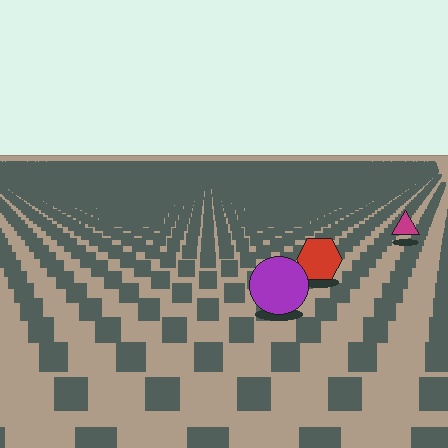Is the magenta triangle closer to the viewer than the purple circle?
No. The purple circle is closer — you can tell from the texture gradient: the ground texture is coarser near it.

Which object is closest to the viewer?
The purple circle is closest. The texture marks near it are larger and more spread out.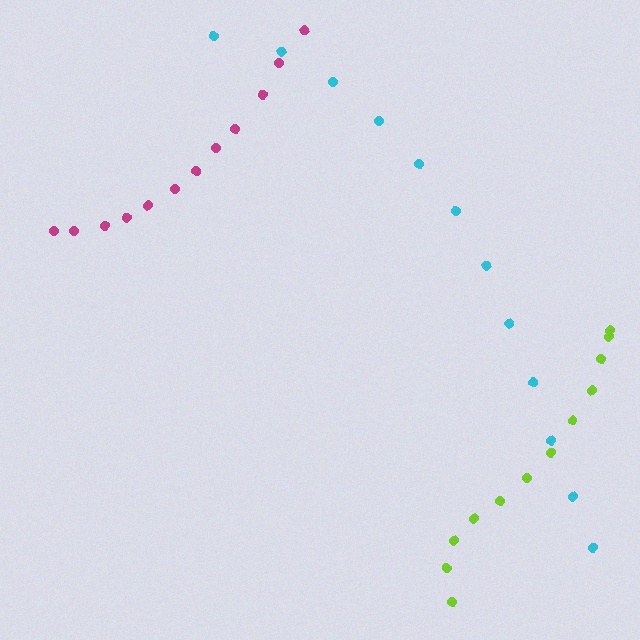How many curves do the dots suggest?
There are 3 distinct paths.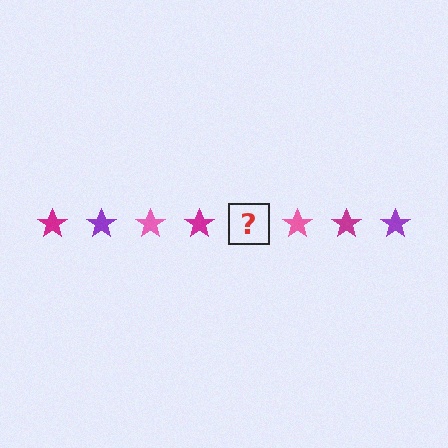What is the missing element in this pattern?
The missing element is a purple star.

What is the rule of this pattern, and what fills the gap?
The rule is that the pattern cycles through magenta, purple, pink stars. The gap should be filled with a purple star.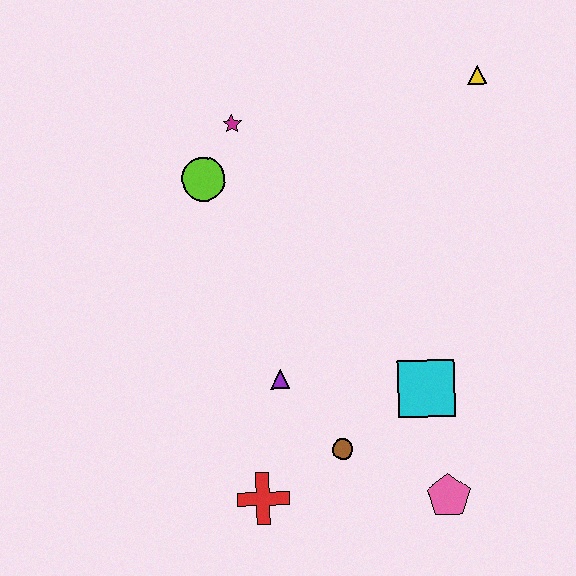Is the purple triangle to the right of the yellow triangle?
No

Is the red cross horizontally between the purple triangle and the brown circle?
No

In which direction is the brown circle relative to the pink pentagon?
The brown circle is to the left of the pink pentagon.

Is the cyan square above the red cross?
Yes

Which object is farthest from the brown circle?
The yellow triangle is farthest from the brown circle.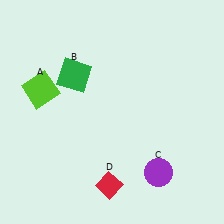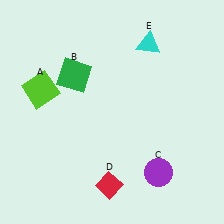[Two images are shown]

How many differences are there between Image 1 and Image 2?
There is 1 difference between the two images.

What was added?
A cyan triangle (E) was added in Image 2.